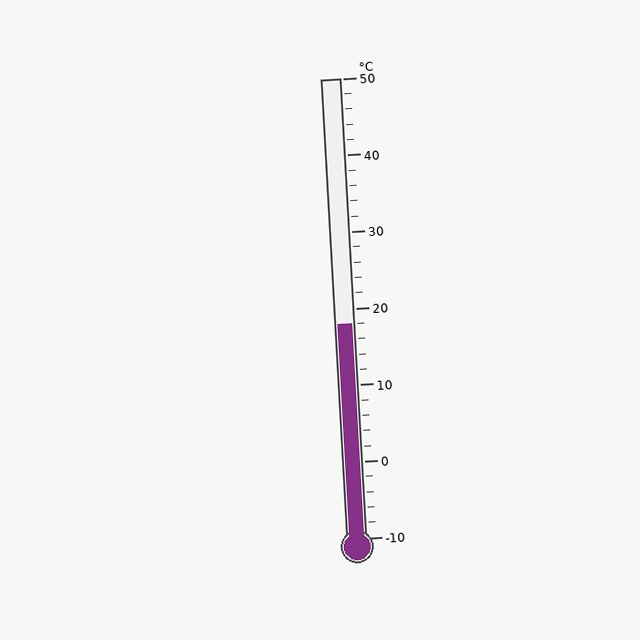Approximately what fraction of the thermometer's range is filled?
The thermometer is filled to approximately 45% of its range.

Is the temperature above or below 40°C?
The temperature is below 40°C.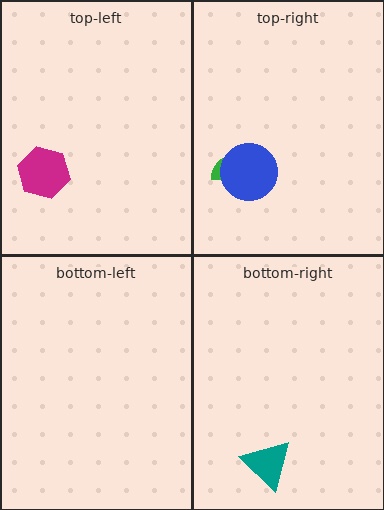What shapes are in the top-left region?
The magenta hexagon.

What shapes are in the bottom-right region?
The teal triangle.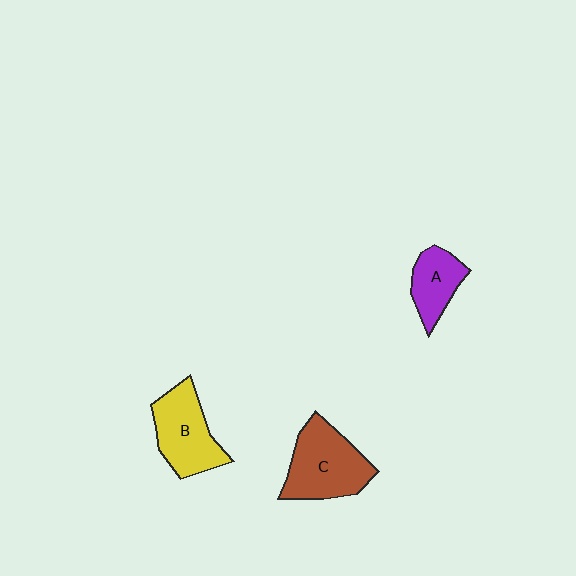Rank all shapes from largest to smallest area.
From largest to smallest: C (brown), B (yellow), A (purple).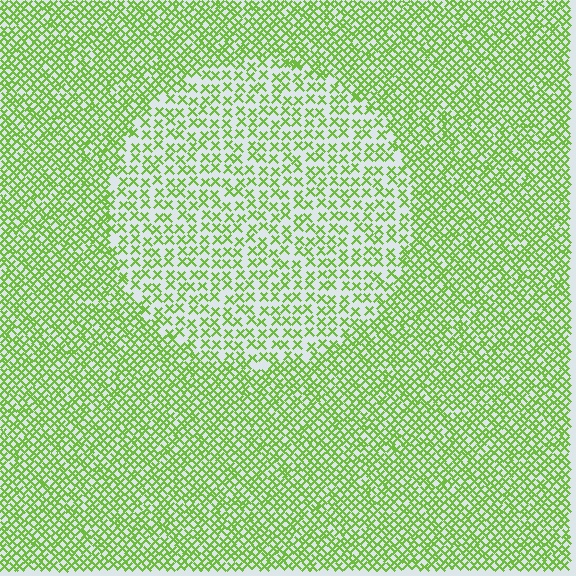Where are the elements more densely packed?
The elements are more densely packed outside the circle boundary.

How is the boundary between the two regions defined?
The boundary is defined by a change in element density (approximately 1.9x ratio). All elements are the same color, size, and shape.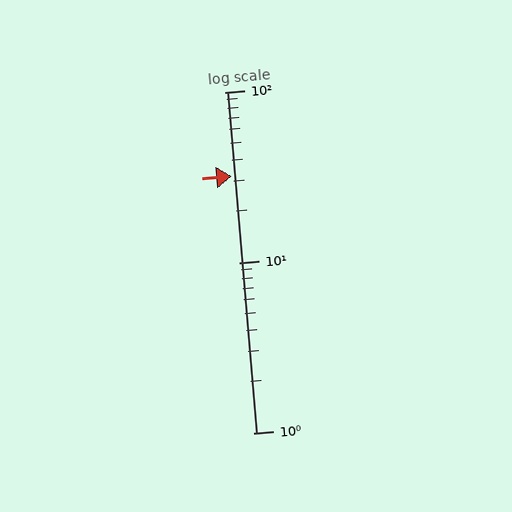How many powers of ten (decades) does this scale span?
The scale spans 2 decades, from 1 to 100.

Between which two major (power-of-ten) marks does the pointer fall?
The pointer is between 10 and 100.